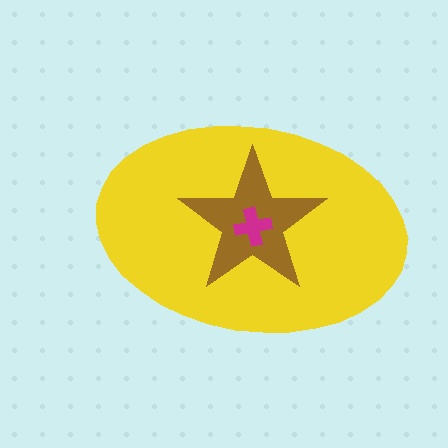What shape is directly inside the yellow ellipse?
The brown star.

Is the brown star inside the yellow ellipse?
Yes.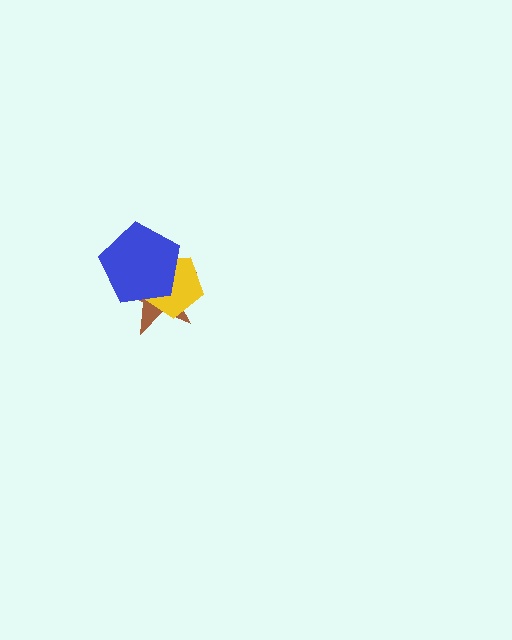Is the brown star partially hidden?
Yes, it is partially covered by another shape.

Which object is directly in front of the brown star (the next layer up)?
The yellow pentagon is directly in front of the brown star.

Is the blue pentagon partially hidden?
No, no other shape covers it.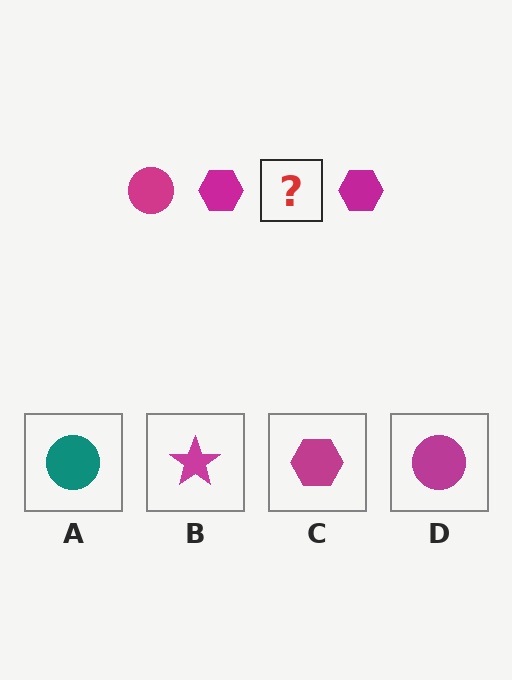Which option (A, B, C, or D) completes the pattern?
D.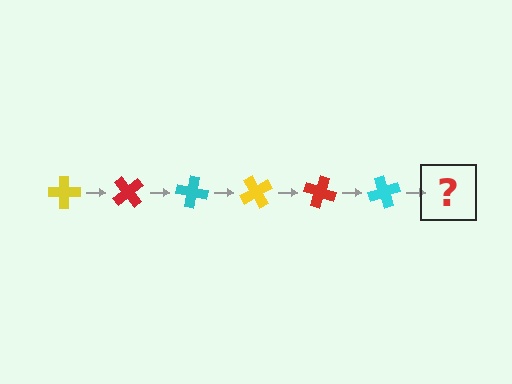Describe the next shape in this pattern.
It should be a yellow cross, rotated 300 degrees from the start.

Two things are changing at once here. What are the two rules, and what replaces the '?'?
The two rules are that it rotates 50 degrees each step and the color cycles through yellow, red, and cyan. The '?' should be a yellow cross, rotated 300 degrees from the start.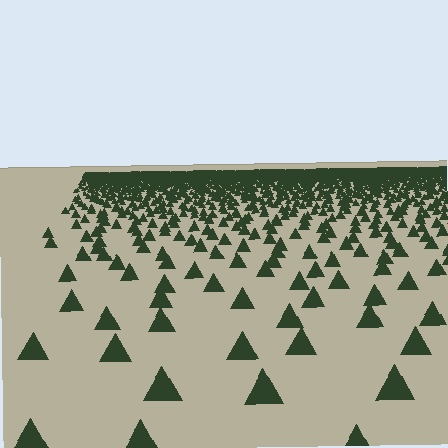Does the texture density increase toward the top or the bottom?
Density increases toward the top.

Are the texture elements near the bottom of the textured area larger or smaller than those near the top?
Larger. Near the bottom, elements are closer to the viewer and appear at a bigger on-screen size.